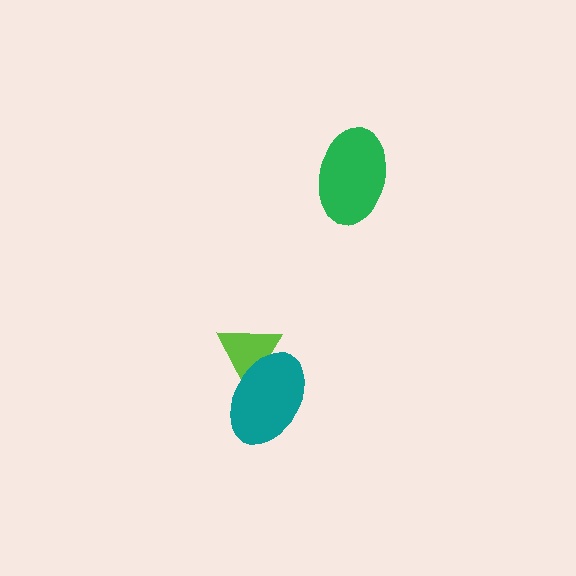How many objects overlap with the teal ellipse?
1 object overlaps with the teal ellipse.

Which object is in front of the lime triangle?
The teal ellipse is in front of the lime triangle.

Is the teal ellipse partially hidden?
No, no other shape covers it.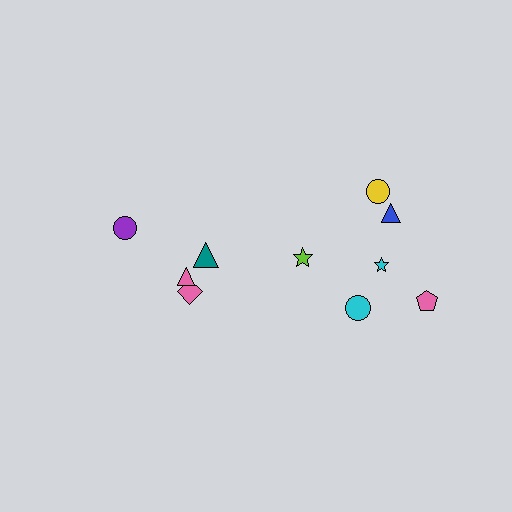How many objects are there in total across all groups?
There are 10 objects.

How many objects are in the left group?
There are 4 objects.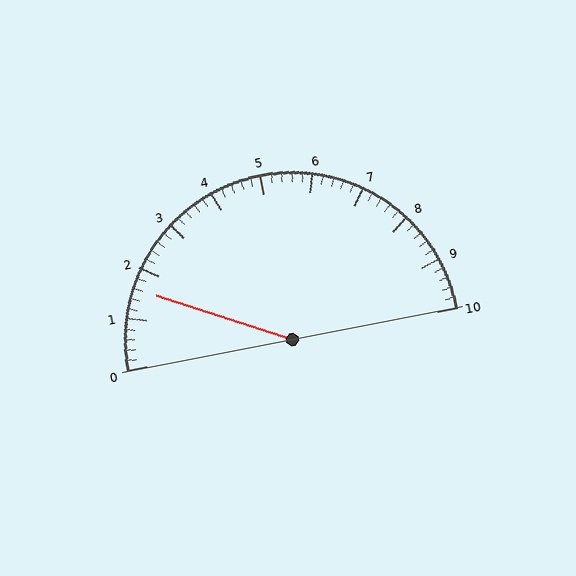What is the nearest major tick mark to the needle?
The nearest major tick mark is 2.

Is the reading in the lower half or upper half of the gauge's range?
The reading is in the lower half of the range (0 to 10).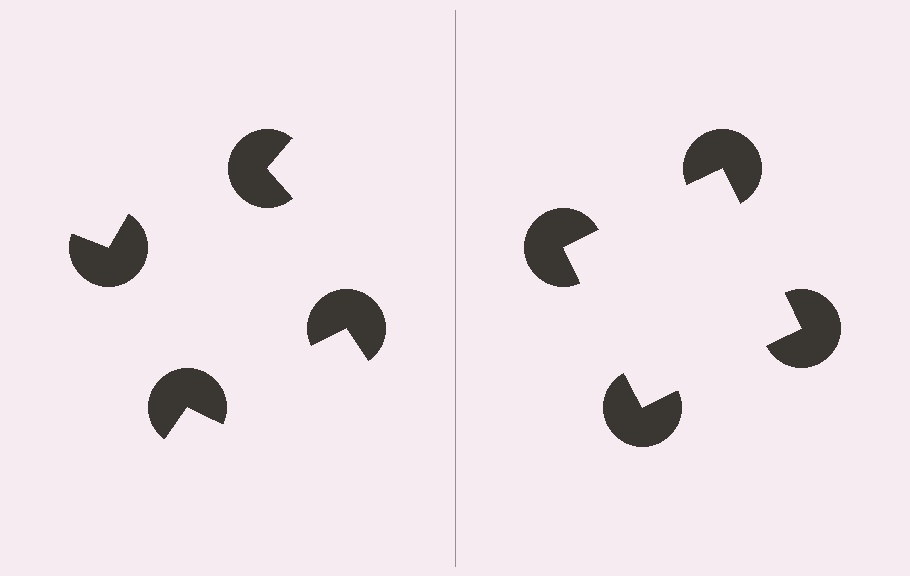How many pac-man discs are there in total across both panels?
8 — 4 on each side.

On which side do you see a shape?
An illusory square appears on the right side. On the left side the wedge cuts are rotated, so no coherent shape forms.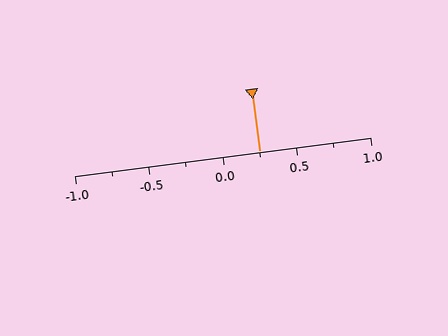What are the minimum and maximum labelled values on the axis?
The axis runs from -1.0 to 1.0.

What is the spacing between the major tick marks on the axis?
The major ticks are spaced 0.5 apart.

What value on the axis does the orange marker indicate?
The marker indicates approximately 0.25.